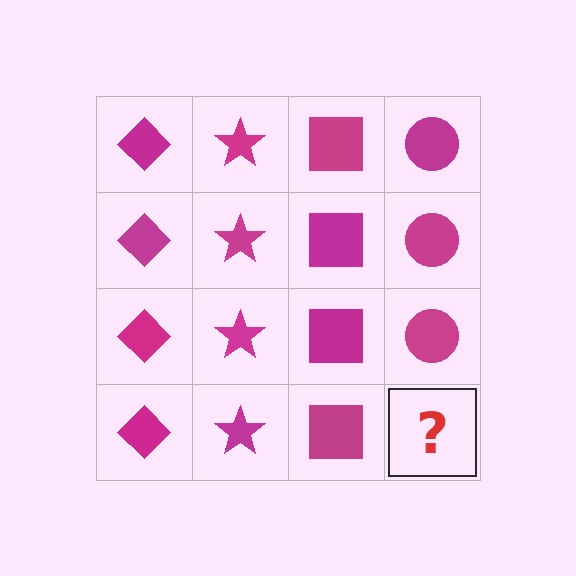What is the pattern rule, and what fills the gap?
The rule is that each column has a consistent shape. The gap should be filled with a magenta circle.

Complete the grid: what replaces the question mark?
The question mark should be replaced with a magenta circle.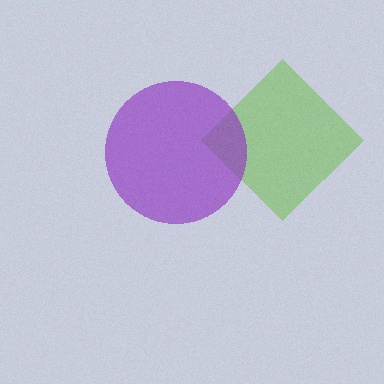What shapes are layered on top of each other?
The layered shapes are: a lime diamond, a purple circle.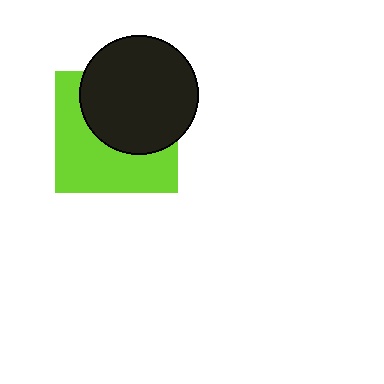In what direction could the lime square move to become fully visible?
The lime square could move toward the lower-left. That would shift it out from behind the black circle entirely.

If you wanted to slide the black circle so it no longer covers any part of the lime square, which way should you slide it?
Slide it toward the upper-right — that is the most direct way to separate the two shapes.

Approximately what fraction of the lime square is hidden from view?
Roughly 49% of the lime square is hidden behind the black circle.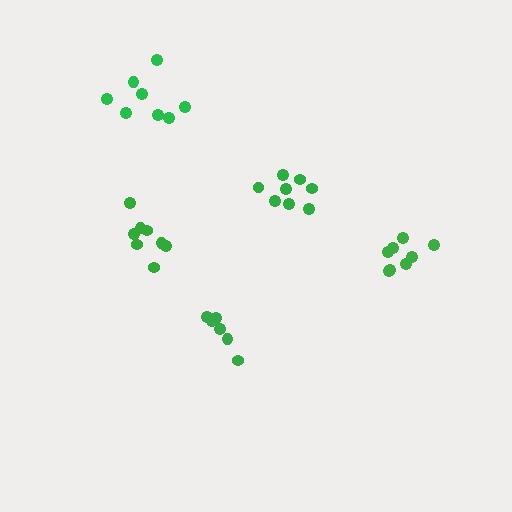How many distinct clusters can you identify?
There are 5 distinct clusters.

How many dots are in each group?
Group 1: 8 dots, Group 2: 8 dots, Group 3: 6 dots, Group 4: 8 dots, Group 5: 8 dots (38 total).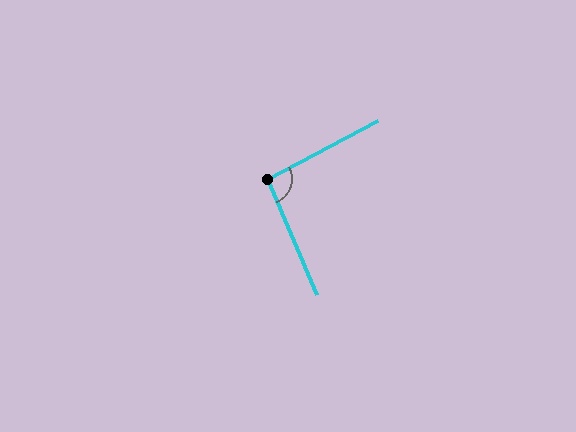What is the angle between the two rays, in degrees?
Approximately 95 degrees.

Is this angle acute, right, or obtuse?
It is approximately a right angle.